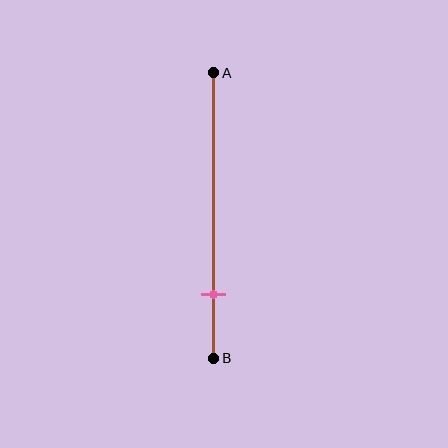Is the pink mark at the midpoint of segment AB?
No, the mark is at about 80% from A, not at the 50% midpoint.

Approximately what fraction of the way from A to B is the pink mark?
The pink mark is approximately 80% of the way from A to B.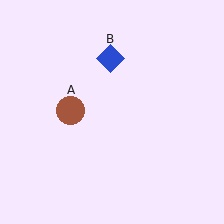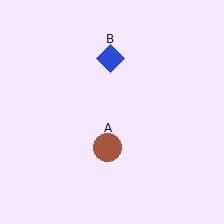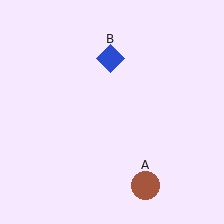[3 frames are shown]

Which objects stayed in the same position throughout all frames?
Blue diamond (object B) remained stationary.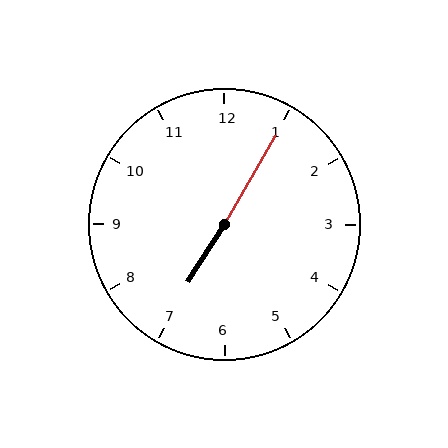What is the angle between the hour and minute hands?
Approximately 178 degrees.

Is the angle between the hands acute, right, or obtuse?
It is obtuse.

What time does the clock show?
7:05.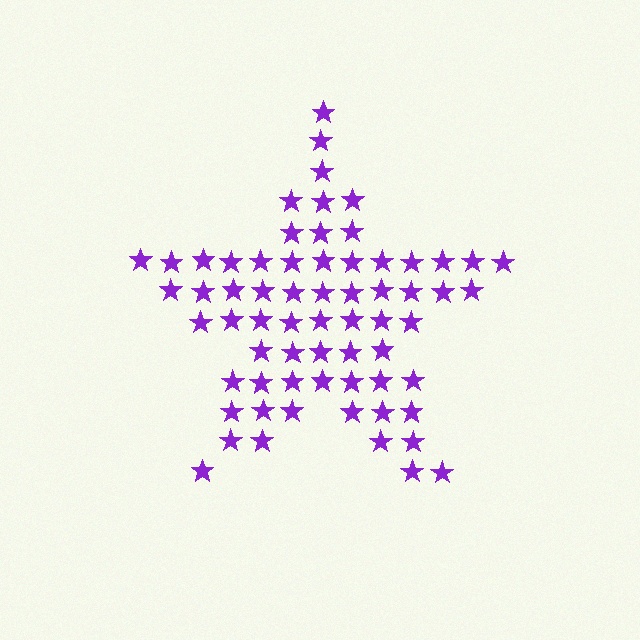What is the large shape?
The large shape is a star.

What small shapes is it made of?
It is made of small stars.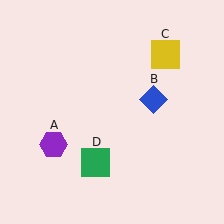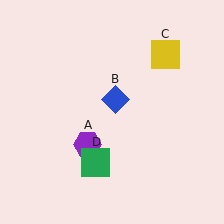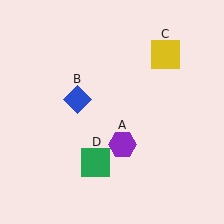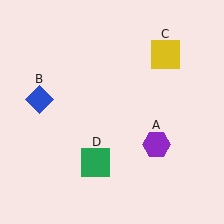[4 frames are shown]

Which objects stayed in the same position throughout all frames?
Yellow square (object C) and green square (object D) remained stationary.